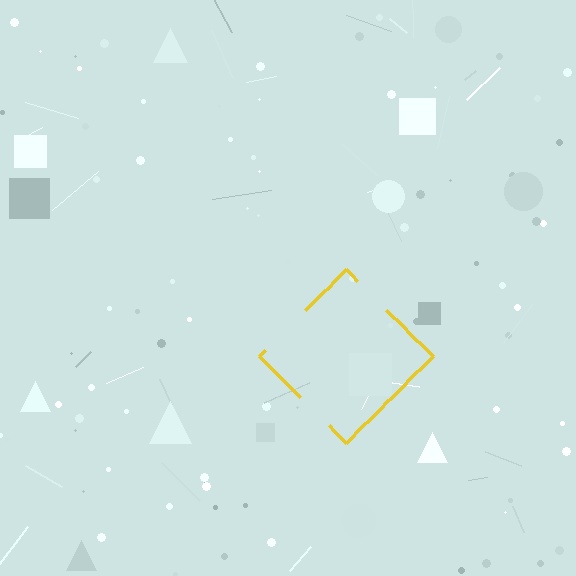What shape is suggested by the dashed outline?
The dashed outline suggests a diamond.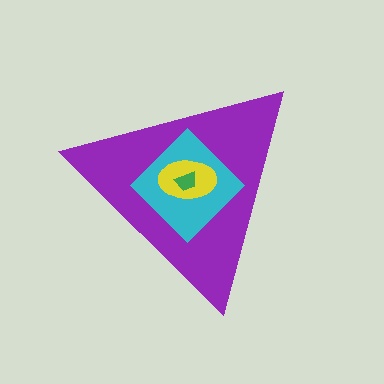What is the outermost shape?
The purple triangle.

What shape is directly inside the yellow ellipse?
The green trapezoid.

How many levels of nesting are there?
4.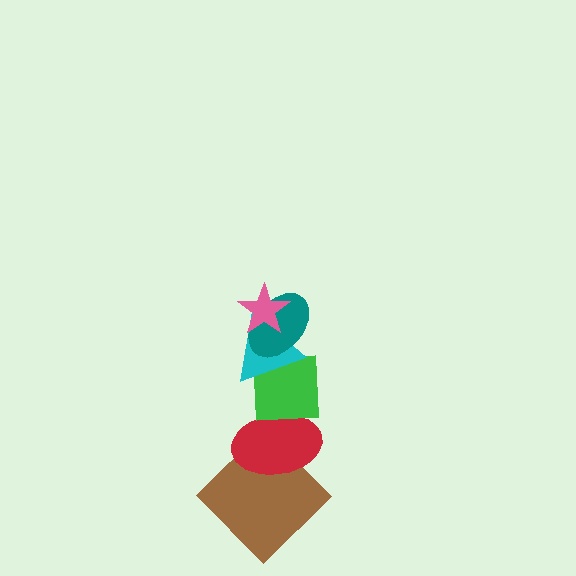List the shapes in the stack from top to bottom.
From top to bottom: the pink star, the teal ellipse, the cyan triangle, the green square, the red ellipse, the brown diamond.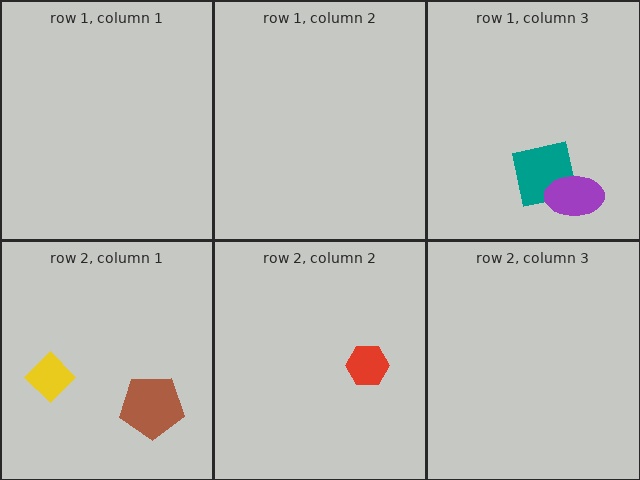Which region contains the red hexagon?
The row 2, column 2 region.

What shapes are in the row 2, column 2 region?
The red hexagon.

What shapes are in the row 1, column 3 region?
The teal square, the purple ellipse.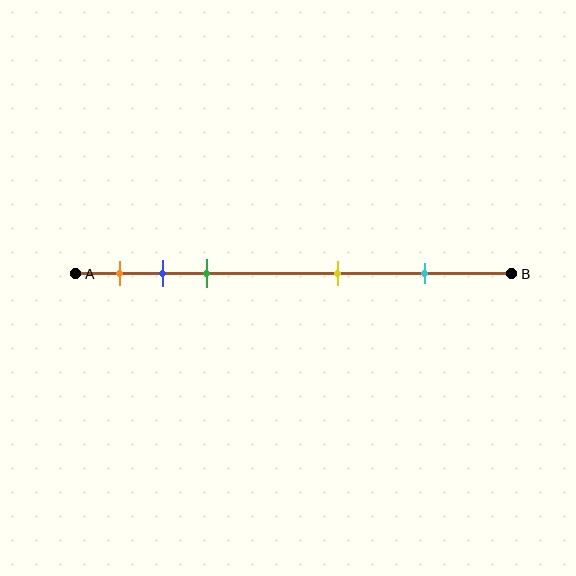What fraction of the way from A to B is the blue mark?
The blue mark is approximately 20% (0.2) of the way from A to B.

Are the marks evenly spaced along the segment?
No, the marks are not evenly spaced.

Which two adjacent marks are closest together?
The blue and green marks are the closest adjacent pair.